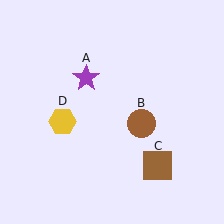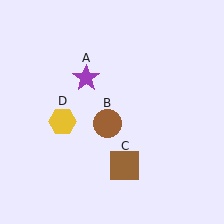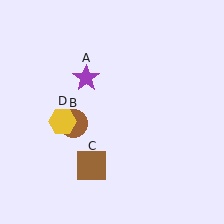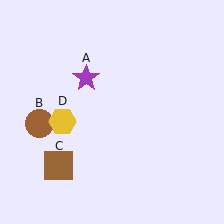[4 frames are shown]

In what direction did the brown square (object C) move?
The brown square (object C) moved left.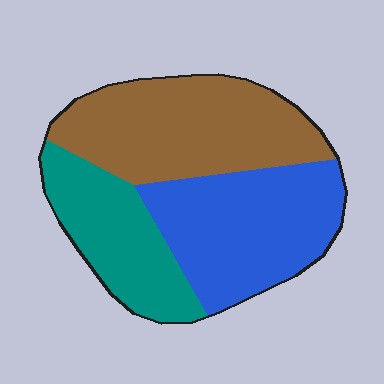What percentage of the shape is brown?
Brown covers around 40% of the shape.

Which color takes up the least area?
Teal, at roughly 25%.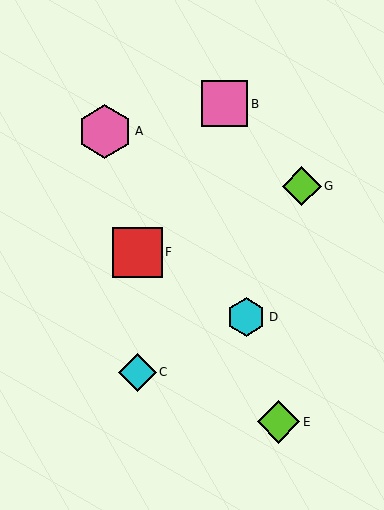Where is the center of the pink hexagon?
The center of the pink hexagon is at (105, 131).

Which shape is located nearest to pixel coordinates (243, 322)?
The cyan hexagon (labeled D) at (246, 317) is nearest to that location.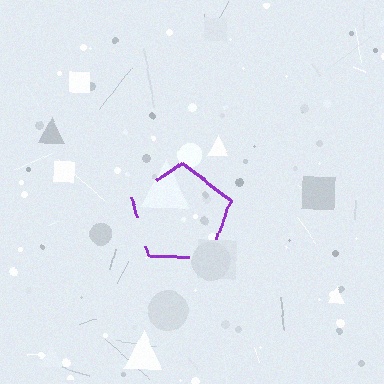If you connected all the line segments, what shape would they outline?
They would outline a pentagon.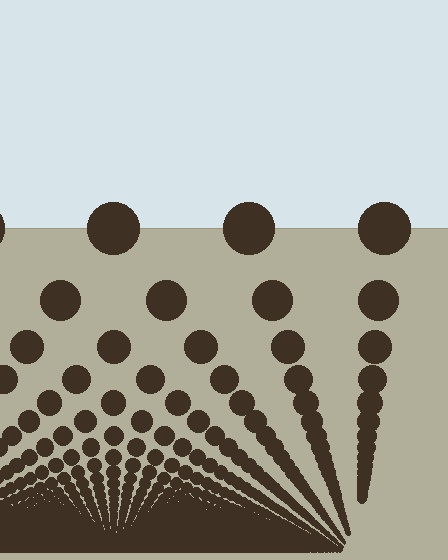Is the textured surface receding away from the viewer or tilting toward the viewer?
The surface appears to tilt toward the viewer. Texture elements get larger and sparser toward the top.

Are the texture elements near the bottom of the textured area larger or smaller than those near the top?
Smaller. The gradient is inverted — elements near the bottom are smaller and denser.